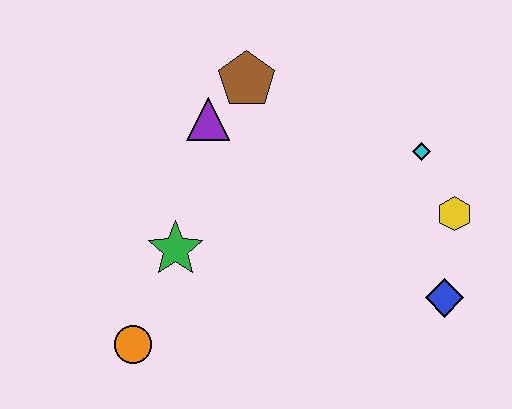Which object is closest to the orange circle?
The green star is closest to the orange circle.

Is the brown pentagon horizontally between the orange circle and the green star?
No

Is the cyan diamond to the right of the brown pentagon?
Yes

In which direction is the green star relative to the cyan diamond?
The green star is to the left of the cyan diamond.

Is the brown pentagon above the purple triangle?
Yes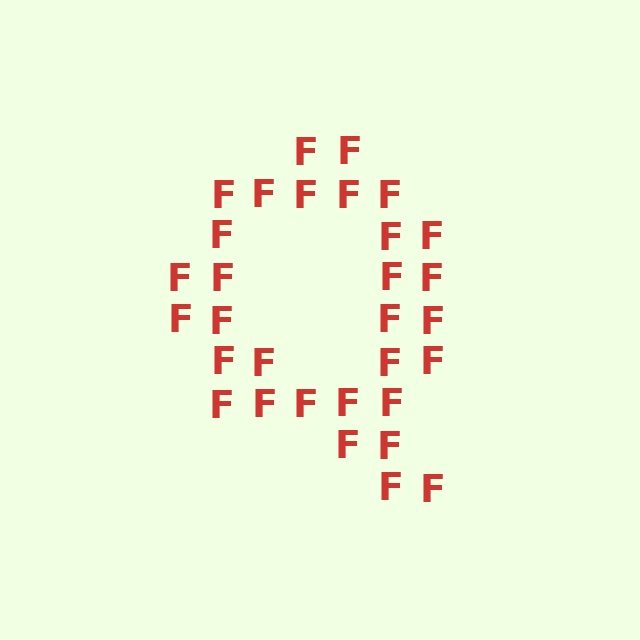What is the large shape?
The large shape is the letter Q.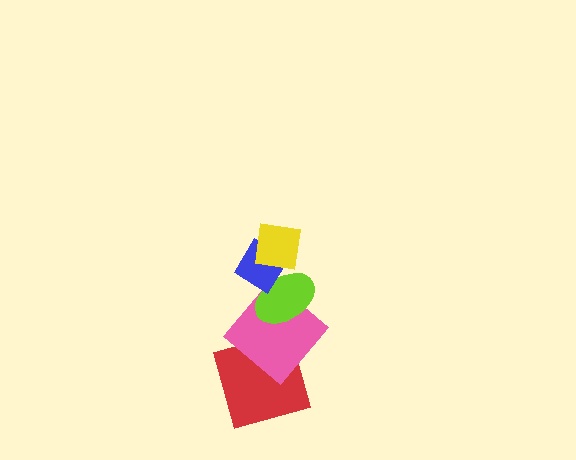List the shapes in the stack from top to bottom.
From top to bottom: the yellow square, the blue diamond, the lime ellipse, the pink diamond, the red square.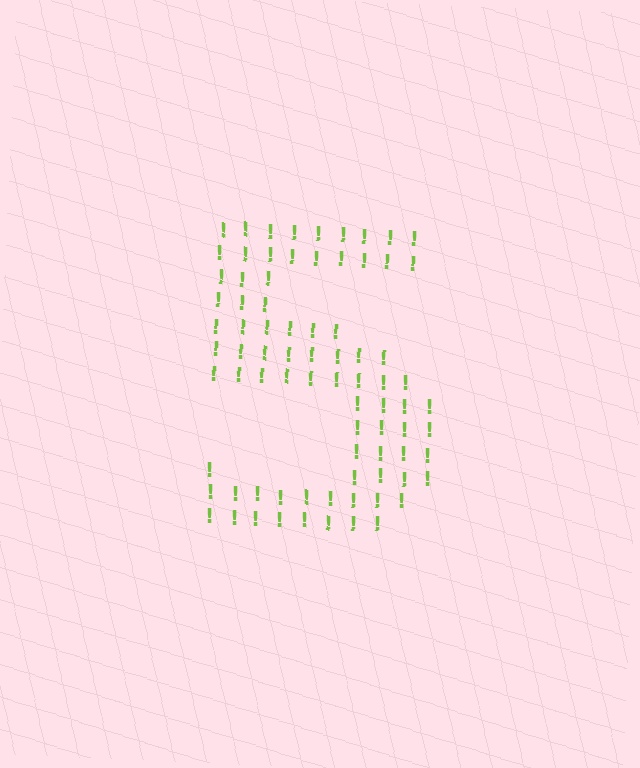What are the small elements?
The small elements are exclamation marks.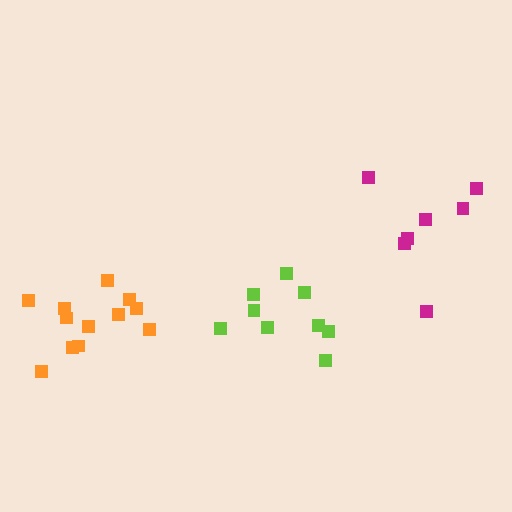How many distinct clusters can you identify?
There are 3 distinct clusters.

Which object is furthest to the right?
The magenta cluster is rightmost.